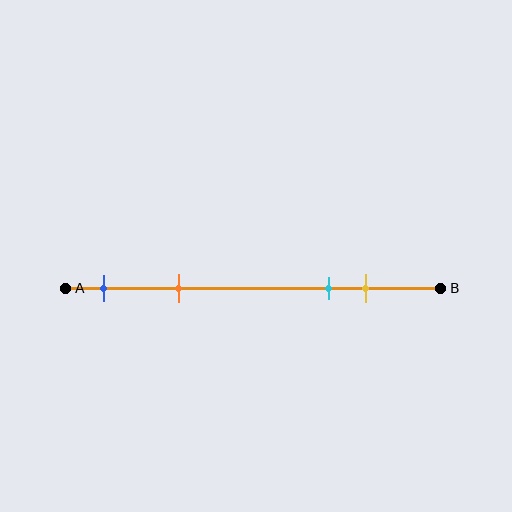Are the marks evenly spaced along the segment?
No, the marks are not evenly spaced.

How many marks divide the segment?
There are 4 marks dividing the segment.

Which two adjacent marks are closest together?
The cyan and yellow marks are the closest adjacent pair.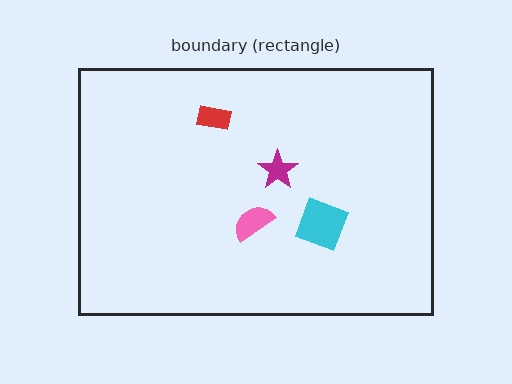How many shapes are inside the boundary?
4 inside, 0 outside.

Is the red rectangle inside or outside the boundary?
Inside.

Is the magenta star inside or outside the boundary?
Inside.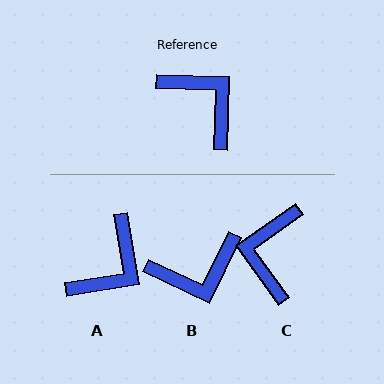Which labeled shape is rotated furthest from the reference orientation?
C, about 127 degrees away.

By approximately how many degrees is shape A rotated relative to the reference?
Approximately 79 degrees clockwise.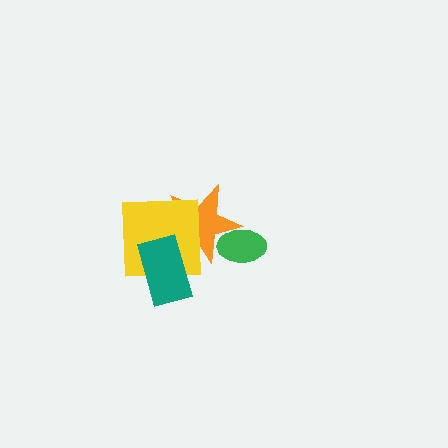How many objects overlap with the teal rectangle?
2 objects overlap with the teal rectangle.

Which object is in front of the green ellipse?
The orange star is in front of the green ellipse.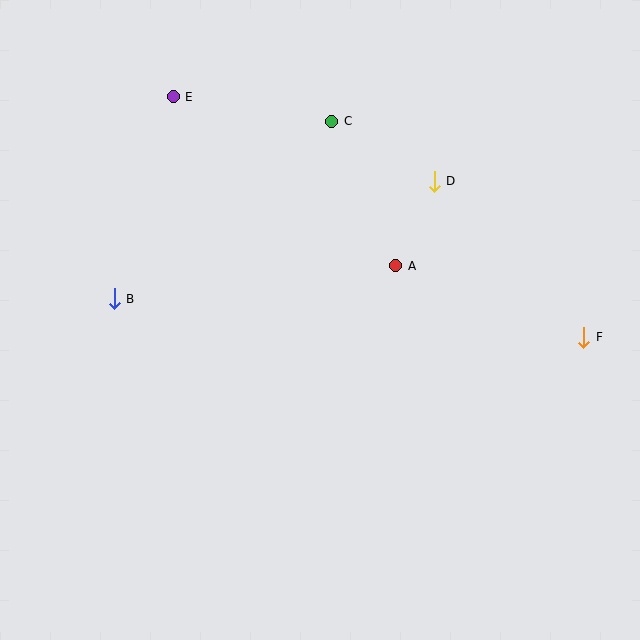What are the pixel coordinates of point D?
Point D is at (434, 181).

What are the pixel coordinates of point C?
Point C is at (332, 121).